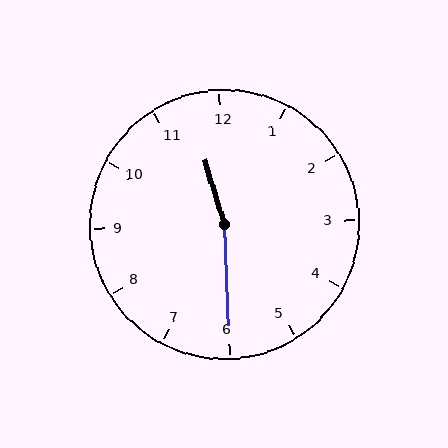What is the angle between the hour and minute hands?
Approximately 165 degrees.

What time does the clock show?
11:30.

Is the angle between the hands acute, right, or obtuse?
It is obtuse.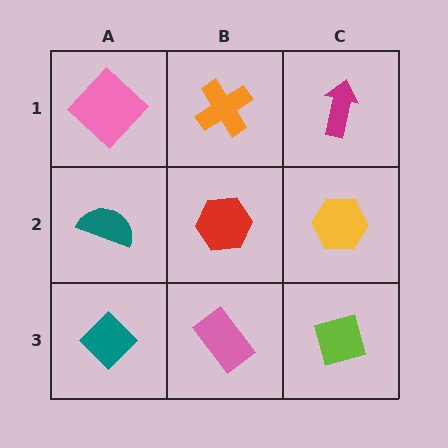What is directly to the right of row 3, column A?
A pink rectangle.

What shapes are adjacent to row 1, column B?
A red hexagon (row 2, column B), a pink diamond (row 1, column A), a magenta arrow (row 1, column C).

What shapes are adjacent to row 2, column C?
A magenta arrow (row 1, column C), a lime square (row 3, column C), a red hexagon (row 2, column B).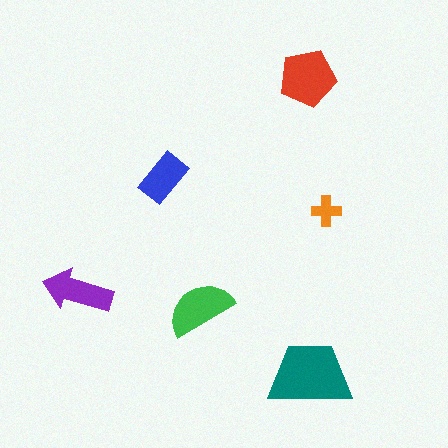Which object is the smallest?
The orange cross.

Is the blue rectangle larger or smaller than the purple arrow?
Smaller.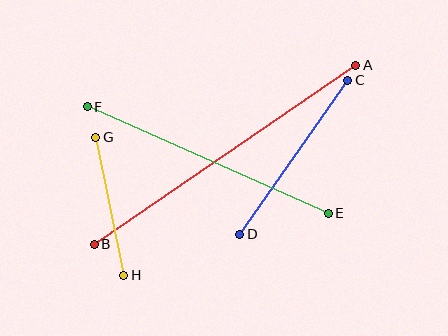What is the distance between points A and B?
The distance is approximately 317 pixels.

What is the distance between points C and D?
The distance is approximately 188 pixels.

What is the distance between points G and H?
The distance is approximately 141 pixels.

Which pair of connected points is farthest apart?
Points A and B are farthest apart.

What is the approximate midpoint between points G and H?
The midpoint is at approximately (110, 206) pixels.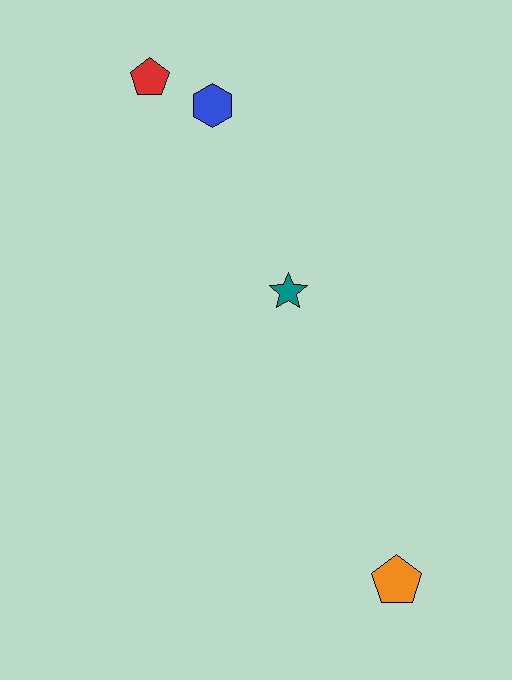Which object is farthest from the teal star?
The orange pentagon is farthest from the teal star.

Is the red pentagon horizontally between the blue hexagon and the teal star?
No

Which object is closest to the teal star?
The blue hexagon is closest to the teal star.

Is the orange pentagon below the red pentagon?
Yes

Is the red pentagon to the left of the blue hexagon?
Yes